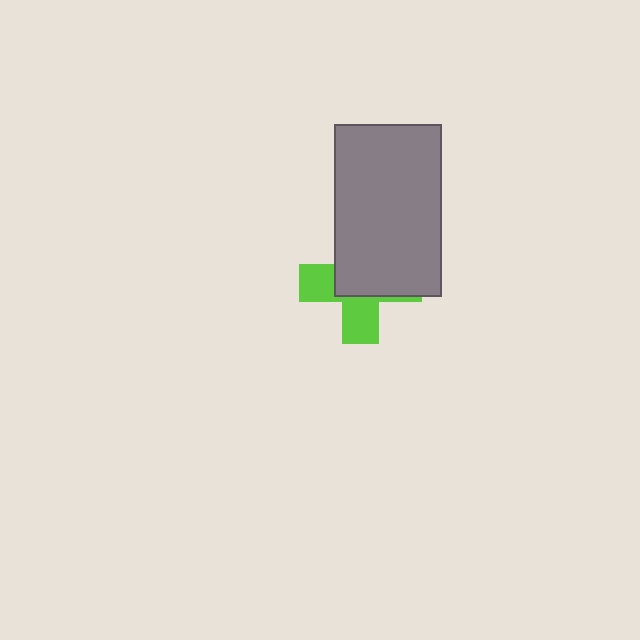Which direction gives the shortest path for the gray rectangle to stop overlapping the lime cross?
Moving toward the upper-right gives the shortest separation.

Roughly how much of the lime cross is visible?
A small part of it is visible (roughly 41%).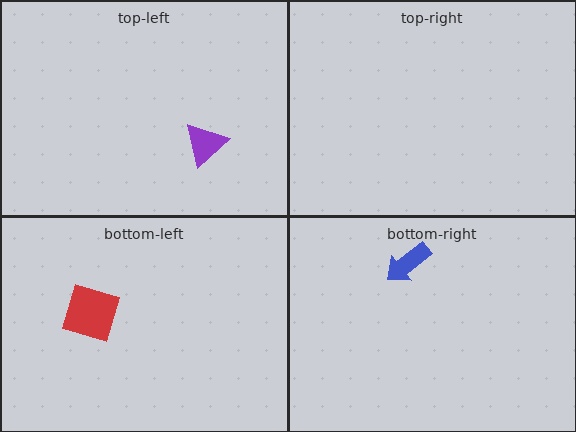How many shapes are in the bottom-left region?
1.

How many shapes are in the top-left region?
1.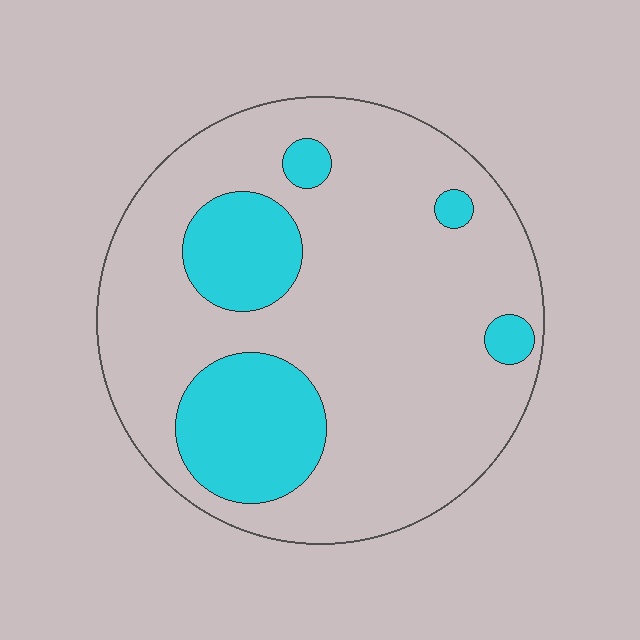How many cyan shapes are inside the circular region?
5.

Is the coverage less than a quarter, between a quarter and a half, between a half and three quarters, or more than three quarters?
Less than a quarter.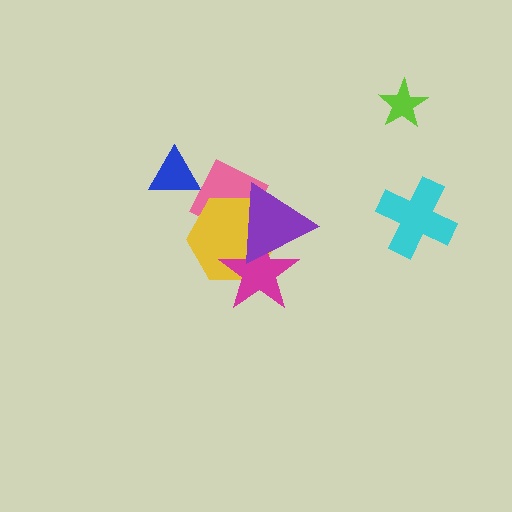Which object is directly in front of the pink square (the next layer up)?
The yellow hexagon is directly in front of the pink square.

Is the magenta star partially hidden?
Yes, it is partially covered by another shape.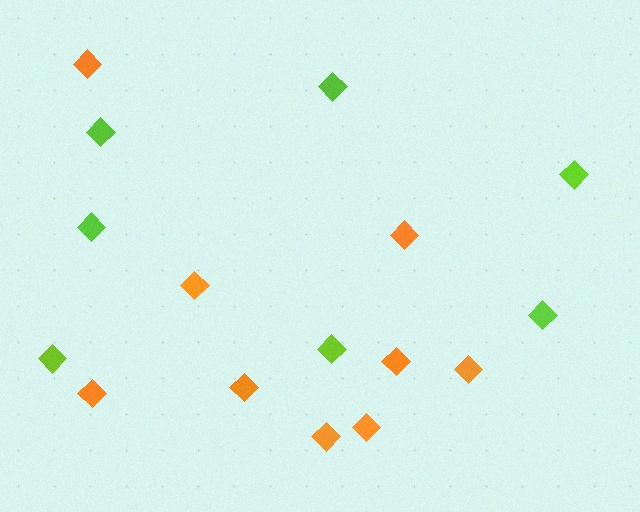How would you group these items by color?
There are 2 groups: one group of lime diamonds (7) and one group of orange diamonds (9).